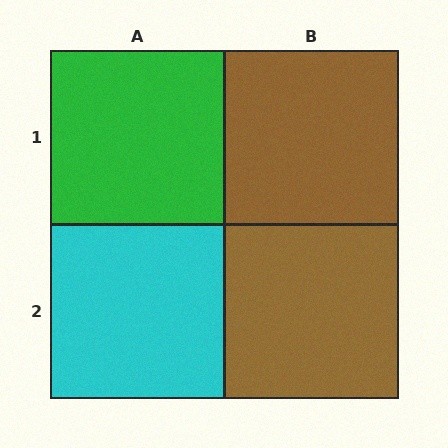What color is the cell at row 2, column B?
Brown.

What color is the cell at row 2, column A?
Cyan.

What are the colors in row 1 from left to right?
Green, brown.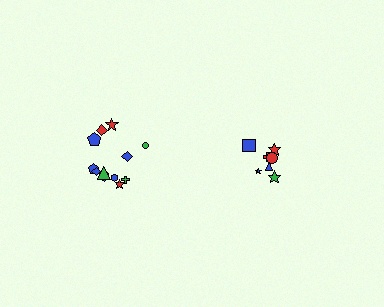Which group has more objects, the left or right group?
The left group.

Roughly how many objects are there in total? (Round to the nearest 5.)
Roughly 20 objects in total.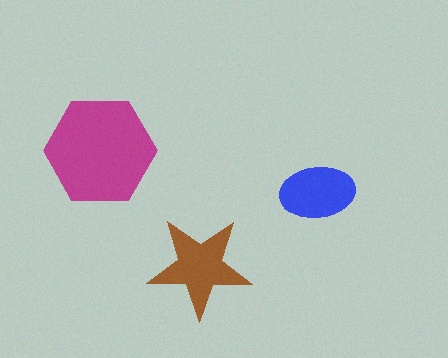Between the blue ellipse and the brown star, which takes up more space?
The brown star.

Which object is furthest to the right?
The blue ellipse is rightmost.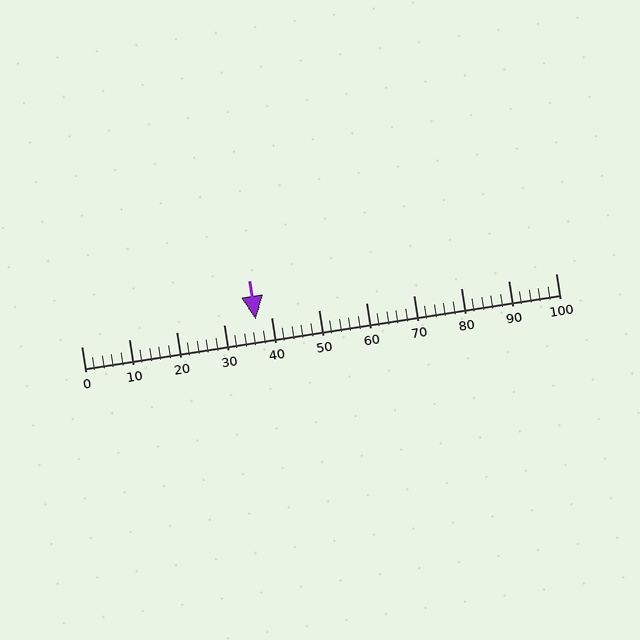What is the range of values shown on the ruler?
The ruler shows values from 0 to 100.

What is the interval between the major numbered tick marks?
The major tick marks are spaced 10 units apart.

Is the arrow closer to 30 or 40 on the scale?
The arrow is closer to 40.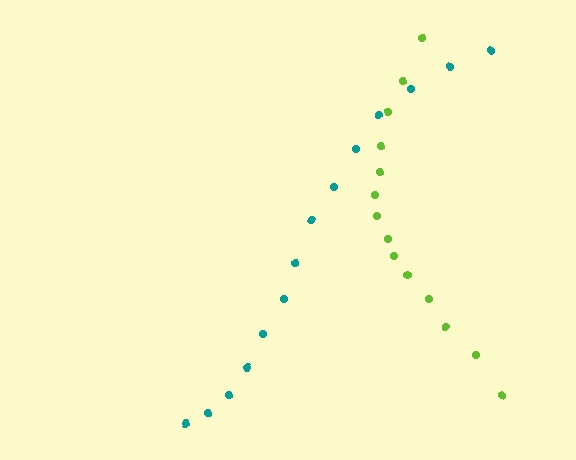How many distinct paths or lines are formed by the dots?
There are 2 distinct paths.